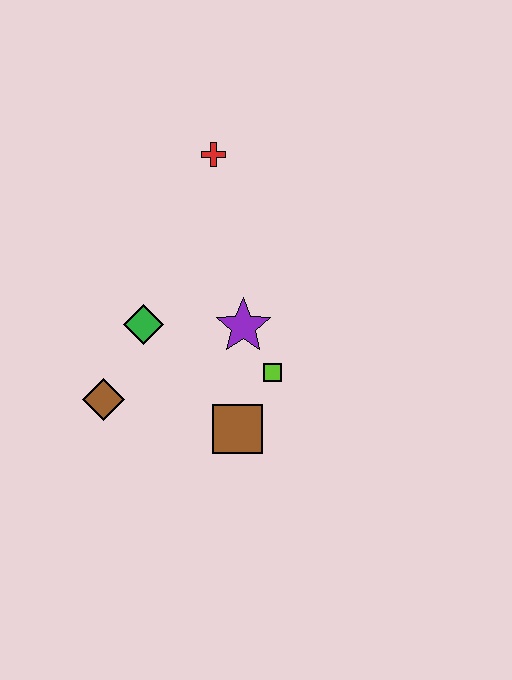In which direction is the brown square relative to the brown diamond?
The brown square is to the right of the brown diamond.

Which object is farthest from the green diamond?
The red cross is farthest from the green diamond.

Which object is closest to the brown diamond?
The green diamond is closest to the brown diamond.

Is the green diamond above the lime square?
Yes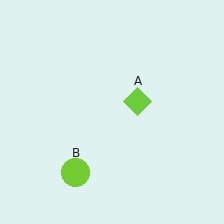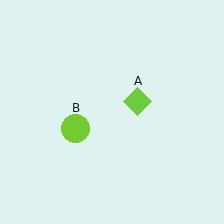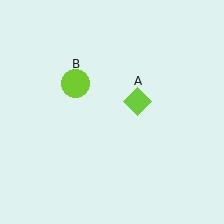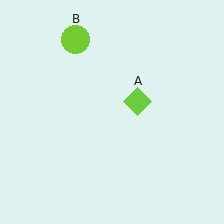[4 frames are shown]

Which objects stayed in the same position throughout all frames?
Lime diamond (object A) remained stationary.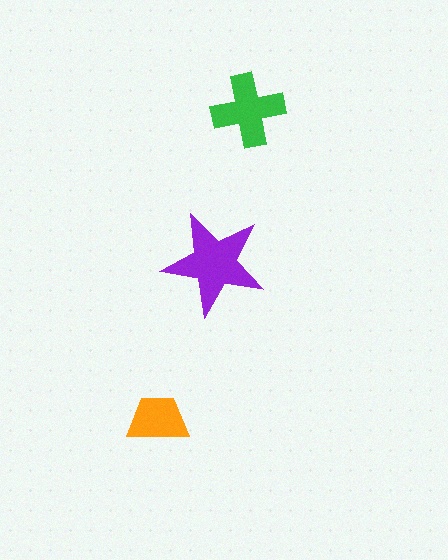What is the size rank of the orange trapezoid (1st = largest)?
3rd.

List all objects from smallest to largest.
The orange trapezoid, the green cross, the purple star.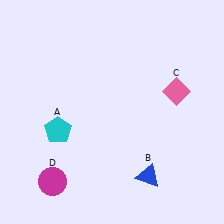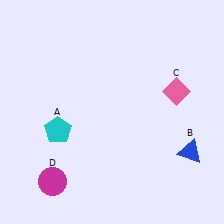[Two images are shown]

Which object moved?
The blue triangle (B) moved right.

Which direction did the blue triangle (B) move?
The blue triangle (B) moved right.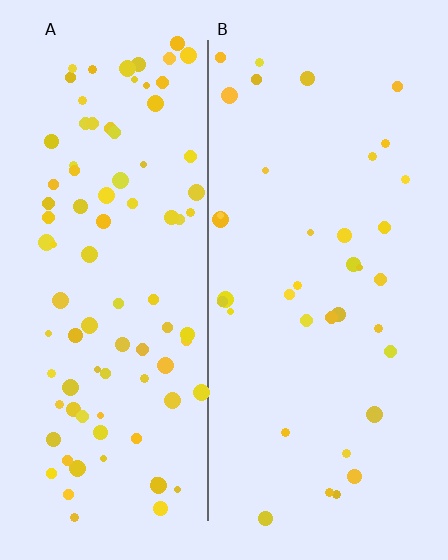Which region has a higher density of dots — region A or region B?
A (the left).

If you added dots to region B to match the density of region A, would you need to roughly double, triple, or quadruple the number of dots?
Approximately triple.